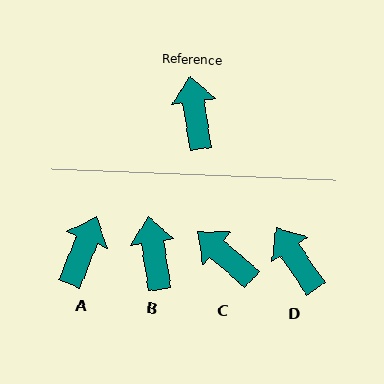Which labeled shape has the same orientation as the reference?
B.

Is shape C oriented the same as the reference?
No, it is off by about 40 degrees.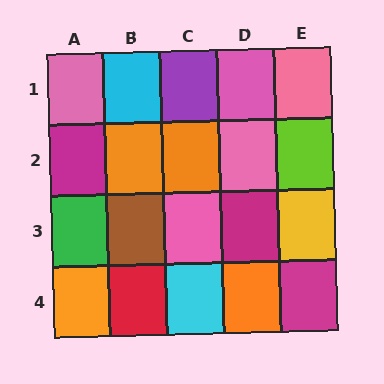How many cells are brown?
1 cell is brown.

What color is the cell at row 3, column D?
Magenta.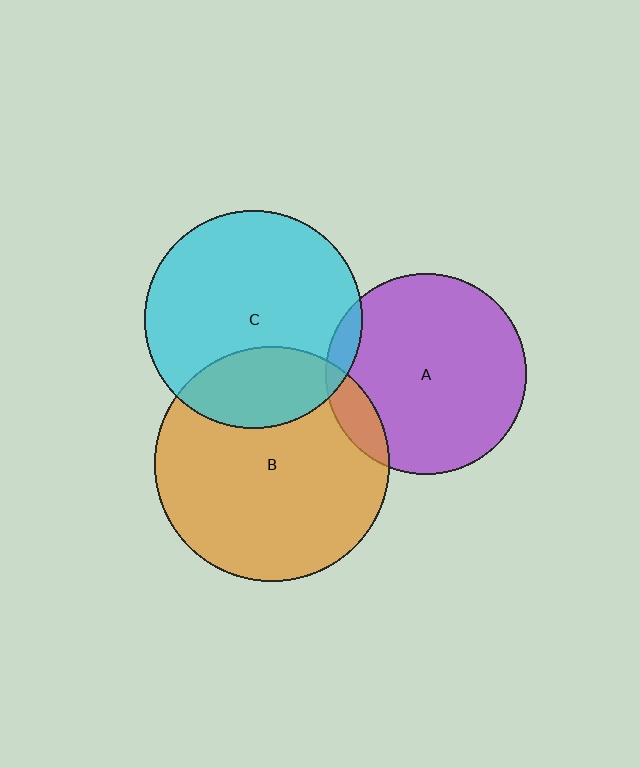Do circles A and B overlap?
Yes.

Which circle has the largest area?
Circle B (orange).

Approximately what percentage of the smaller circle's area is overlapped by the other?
Approximately 10%.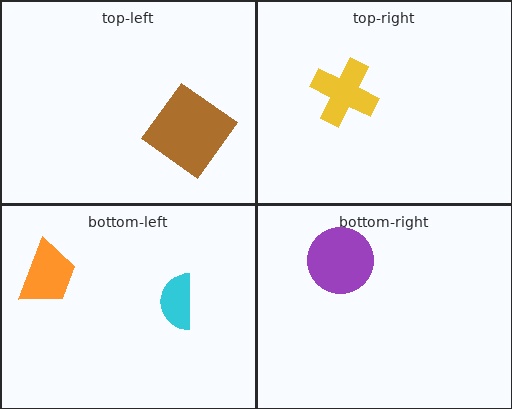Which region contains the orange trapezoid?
The bottom-left region.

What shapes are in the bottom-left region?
The orange trapezoid, the cyan semicircle.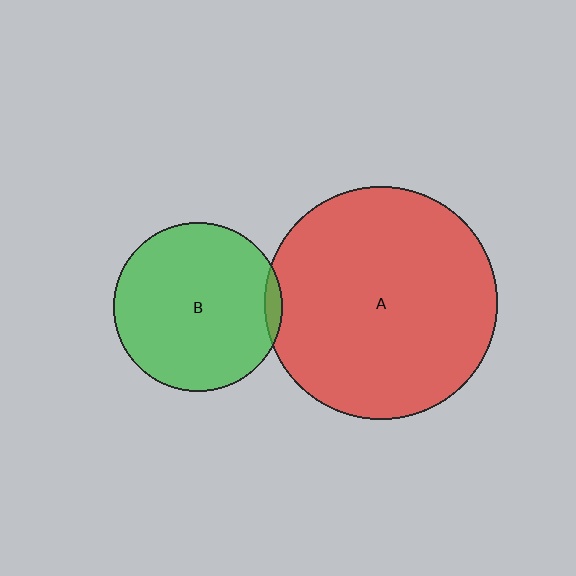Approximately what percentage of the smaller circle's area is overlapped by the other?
Approximately 5%.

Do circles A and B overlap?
Yes.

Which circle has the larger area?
Circle A (red).